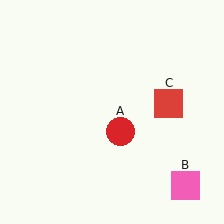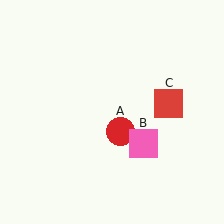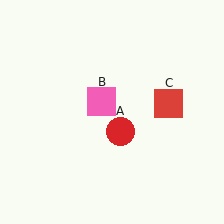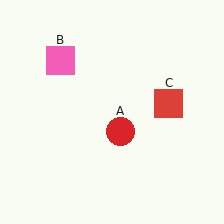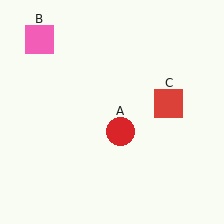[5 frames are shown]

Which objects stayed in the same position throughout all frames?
Red circle (object A) and red square (object C) remained stationary.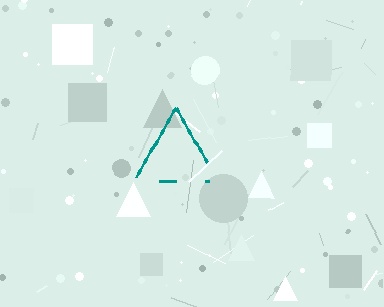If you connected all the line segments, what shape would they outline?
They would outline a triangle.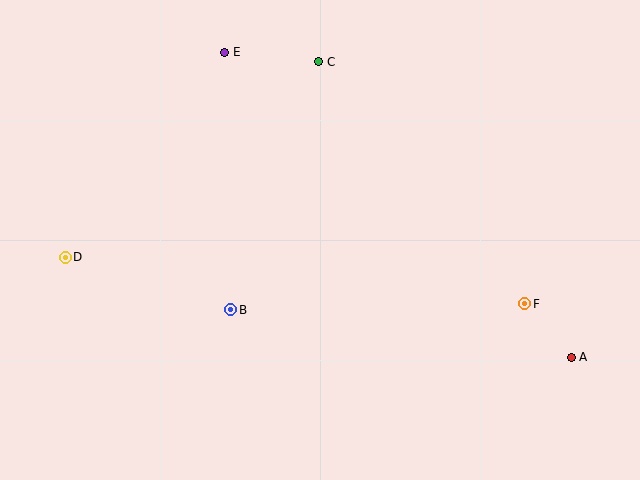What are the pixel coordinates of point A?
Point A is at (571, 357).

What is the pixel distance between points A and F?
The distance between A and F is 71 pixels.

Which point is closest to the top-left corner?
Point E is closest to the top-left corner.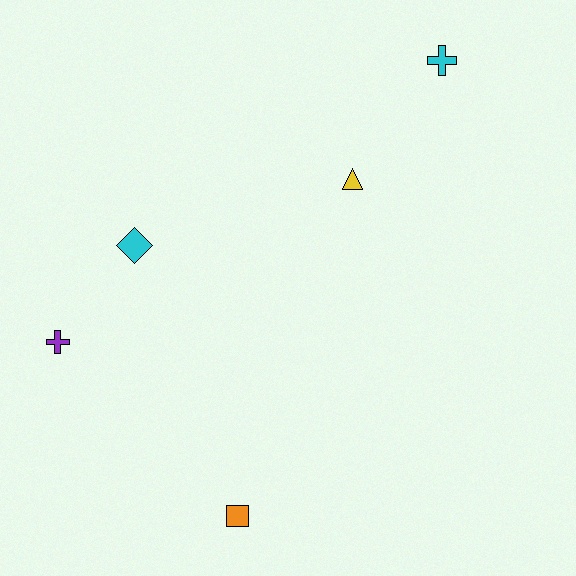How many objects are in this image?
There are 5 objects.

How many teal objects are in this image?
There are no teal objects.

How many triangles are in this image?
There is 1 triangle.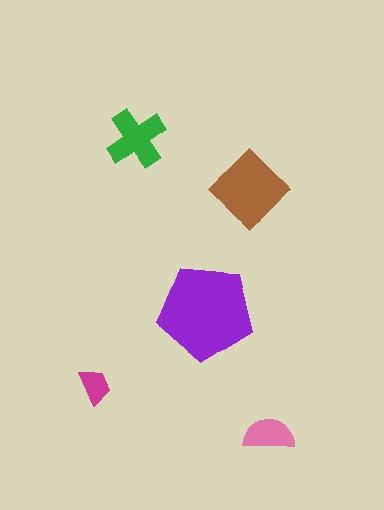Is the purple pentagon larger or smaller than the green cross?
Larger.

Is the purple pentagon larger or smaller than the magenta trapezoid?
Larger.